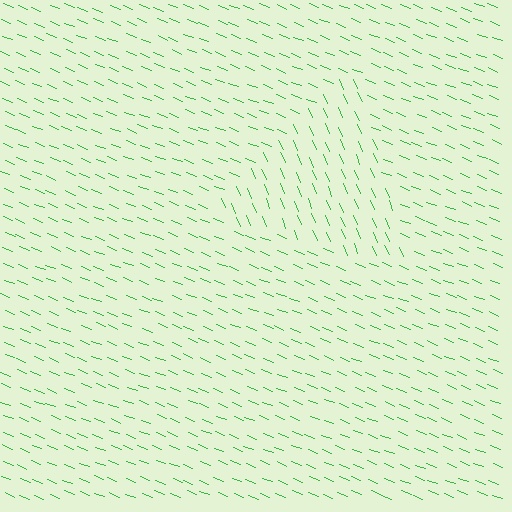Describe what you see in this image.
The image is filled with small green line segments. A triangle region in the image has lines oriented differently from the surrounding lines, creating a visible texture boundary.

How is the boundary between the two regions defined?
The boundary is defined purely by a change in line orientation (approximately 45 degrees difference). All lines are the same color and thickness.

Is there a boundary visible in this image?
Yes, there is a texture boundary formed by a change in line orientation.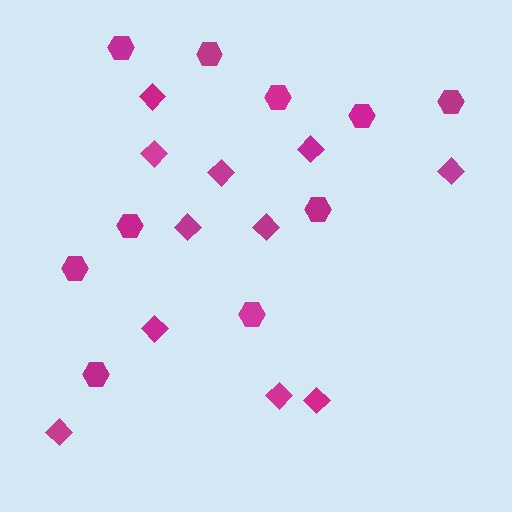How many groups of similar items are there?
There are 2 groups: one group of hexagons (10) and one group of diamonds (11).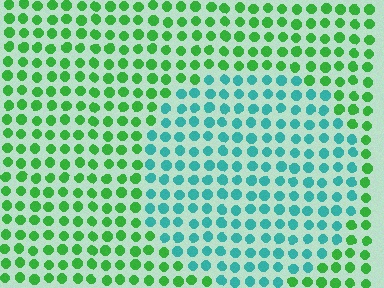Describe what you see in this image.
The image is filled with small green elements in a uniform arrangement. A circle-shaped region is visible where the elements are tinted to a slightly different hue, forming a subtle color boundary.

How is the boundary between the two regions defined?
The boundary is defined purely by a slight shift in hue (about 52 degrees). Spacing, size, and orientation are identical on both sides.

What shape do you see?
I see a circle.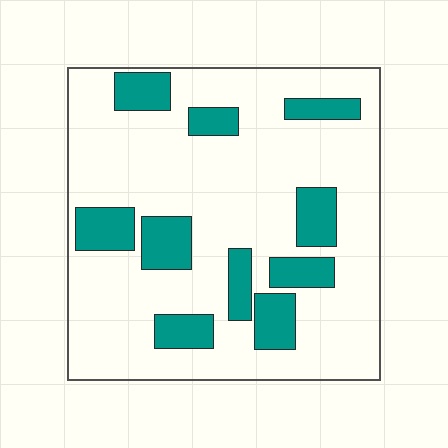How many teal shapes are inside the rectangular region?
10.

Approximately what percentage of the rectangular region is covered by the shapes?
Approximately 20%.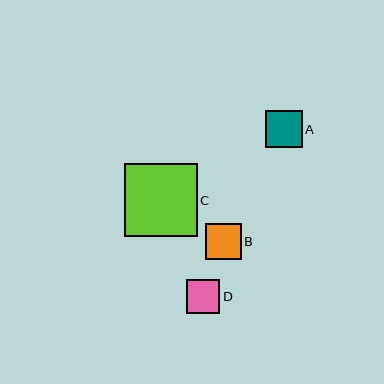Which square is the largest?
Square C is the largest with a size of approximately 73 pixels.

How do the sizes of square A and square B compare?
Square A and square B are approximately the same size.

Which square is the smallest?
Square D is the smallest with a size of approximately 34 pixels.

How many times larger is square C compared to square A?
Square C is approximately 2.0 times the size of square A.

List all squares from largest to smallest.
From largest to smallest: C, A, B, D.